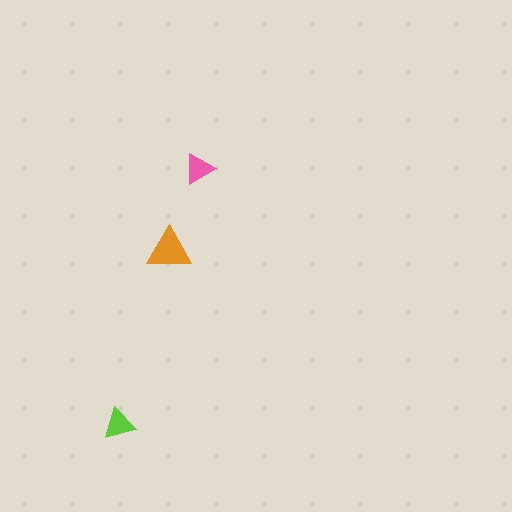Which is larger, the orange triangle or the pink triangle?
The orange one.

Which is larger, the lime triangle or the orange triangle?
The orange one.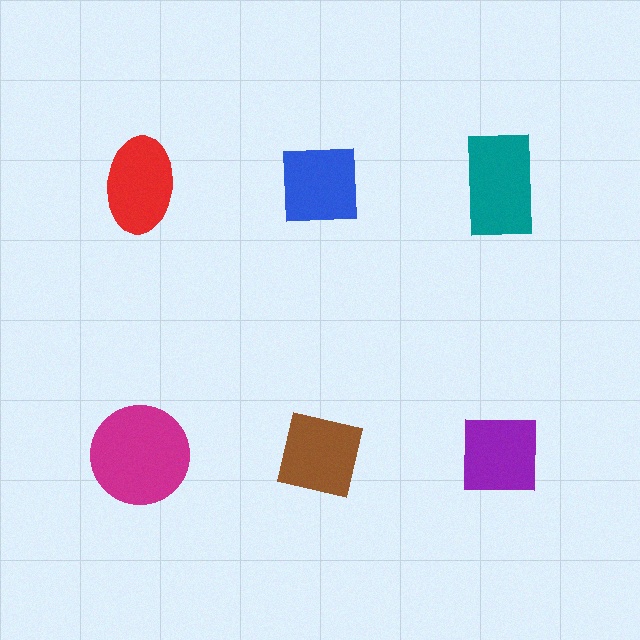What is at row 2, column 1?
A magenta circle.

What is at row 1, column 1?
A red ellipse.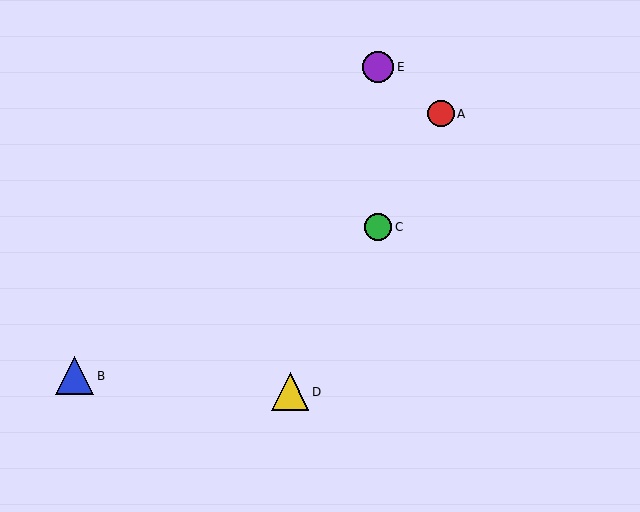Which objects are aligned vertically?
Objects C, E are aligned vertically.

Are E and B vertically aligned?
No, E is at x≈378 and B is at x≈75.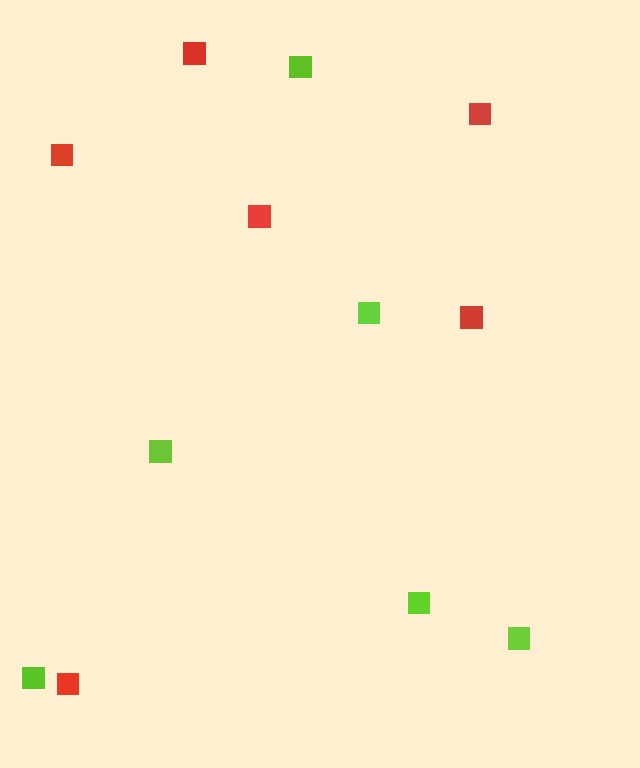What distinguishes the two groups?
There are 2 groups: one group of lime squares (6) and one group of red squares (6).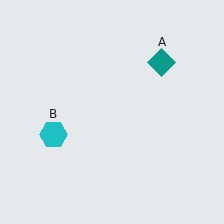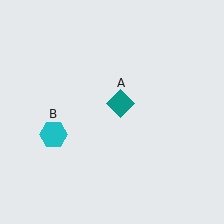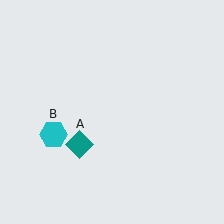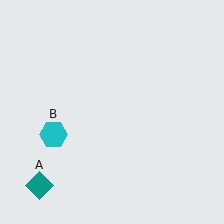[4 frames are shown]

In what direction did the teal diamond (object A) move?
The teal diamond (object A) moved down and to the left.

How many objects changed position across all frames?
1 object changed position: teal diamond (object A).